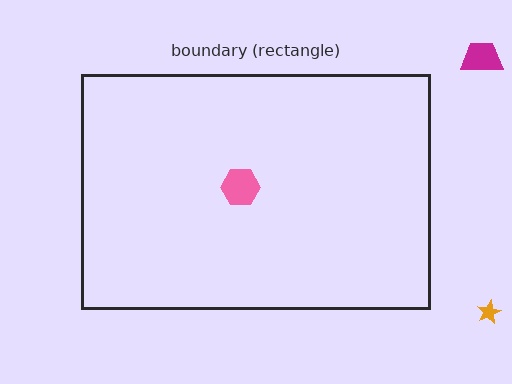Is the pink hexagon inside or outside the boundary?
Inside.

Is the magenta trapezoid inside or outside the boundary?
Outside.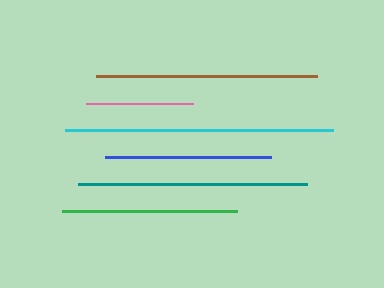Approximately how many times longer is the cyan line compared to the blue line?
The cyan line is approximately 1.6 times the length of the blue line.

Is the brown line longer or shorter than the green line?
The brown line is longer than the green line.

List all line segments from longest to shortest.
From longest to shortest: cyan, teal, brown, green, blue, pink.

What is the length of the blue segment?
The blue segment is approximately 165 pixels long.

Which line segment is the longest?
The cyan line is the longest at approximately 268 pixels.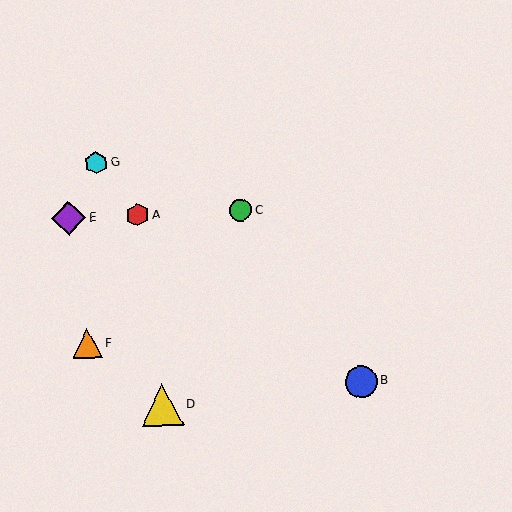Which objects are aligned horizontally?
Objects A, C, E are aligned horizontally.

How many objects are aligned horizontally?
3 objects (A, C, E) are aligned horizontally.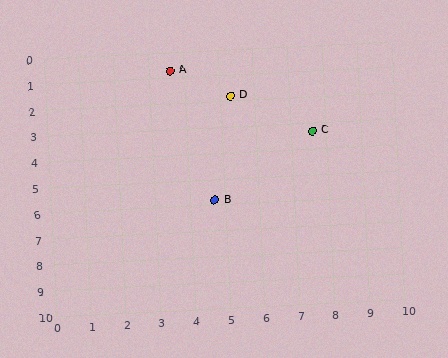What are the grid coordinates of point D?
Point D is at approximately (5.3, 1.8).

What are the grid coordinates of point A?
Point A is at approximately (3.6, 0.7).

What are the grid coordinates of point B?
Point B is at approximately (4.7, 5.8).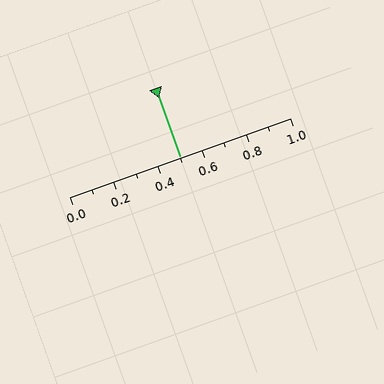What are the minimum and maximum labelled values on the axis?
The axis runs from 0.0 to 1.0.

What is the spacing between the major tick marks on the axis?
The major ticks are spaced 0.2 apart.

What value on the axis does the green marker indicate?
The marker indicates approximately 0.5.